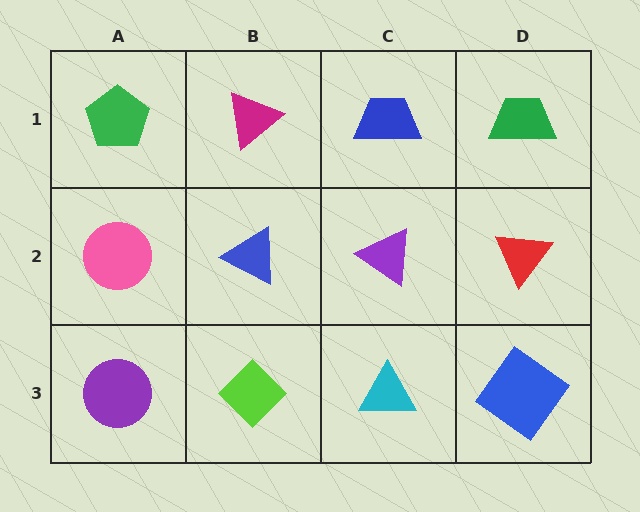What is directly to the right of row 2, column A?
A blue triangle.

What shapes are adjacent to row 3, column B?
A blue triangle (row 2, column B), a purple circle (row 3, column A), a cyan triangle (row 3, column C).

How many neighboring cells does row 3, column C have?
3.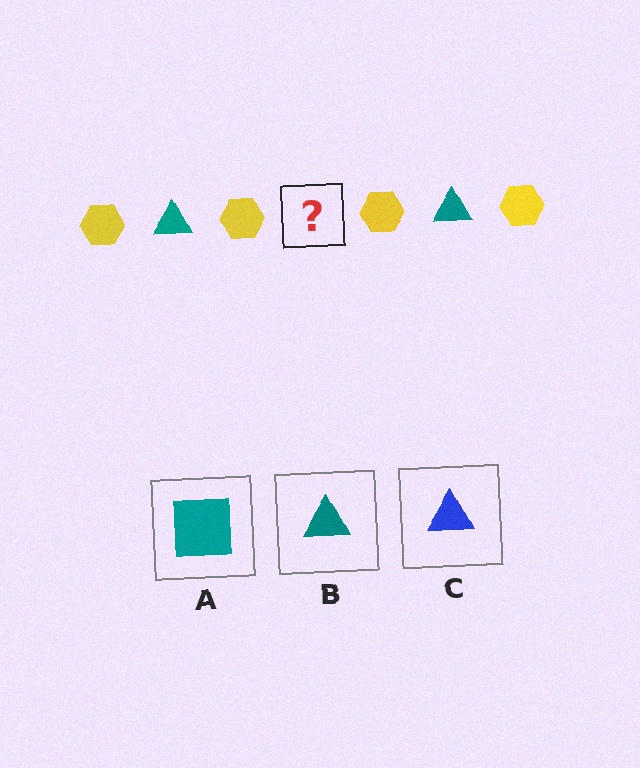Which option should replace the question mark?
Option B.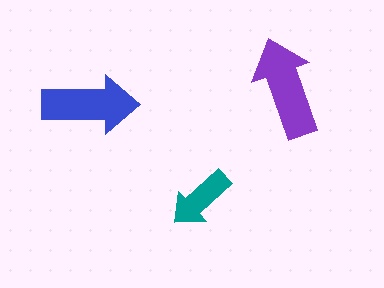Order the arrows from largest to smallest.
the purple one, the blue one, the teal one.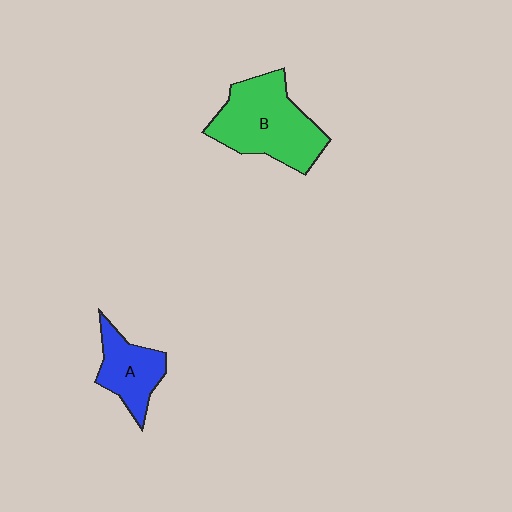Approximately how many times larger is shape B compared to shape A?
Approximately 1.8 times.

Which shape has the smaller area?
Shape A (blue).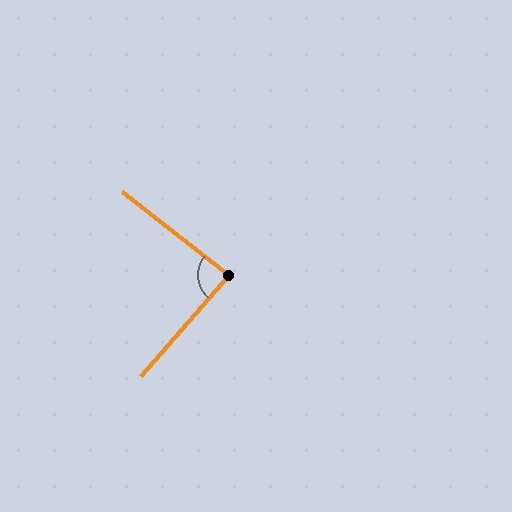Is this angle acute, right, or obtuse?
It is approximately a right angle.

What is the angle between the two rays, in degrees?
Approximately 87 degrees.